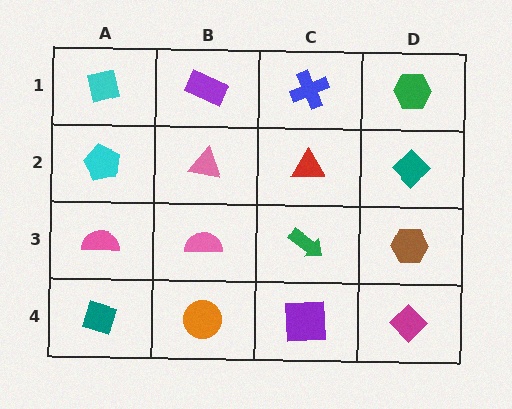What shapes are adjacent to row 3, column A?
A cyan pentagon (row 2, column A), a teal diamond (row 4, column A), a pink semicircle (row 3, column B).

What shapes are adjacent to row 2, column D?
A green hexagon (row 1, column D), a brown hexagon (row 3, column D), a red triangle (row 2, column C).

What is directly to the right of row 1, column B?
A blue cross.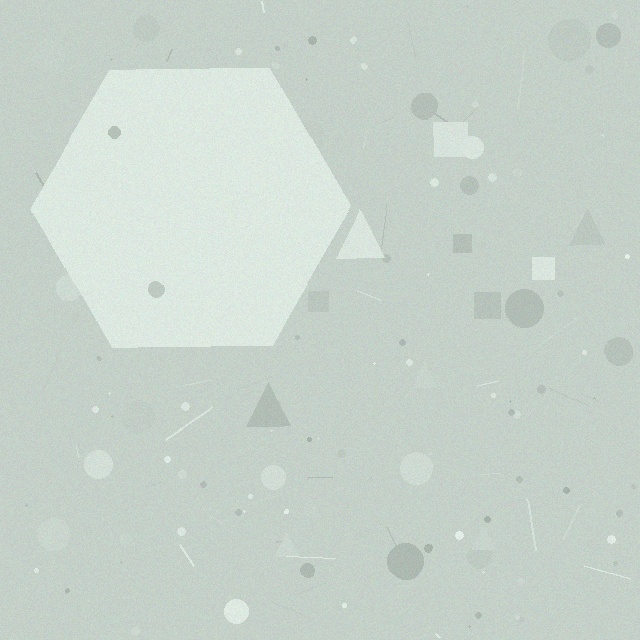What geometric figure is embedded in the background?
A hexagon is embedded in the background.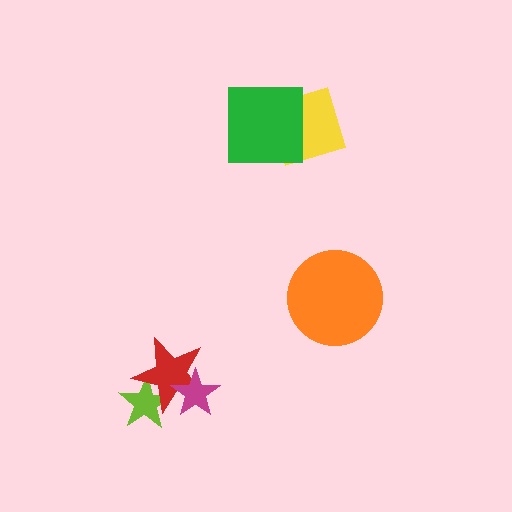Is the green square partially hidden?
No, no other shape covers it.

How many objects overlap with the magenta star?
1 object overlaps with the magenta star.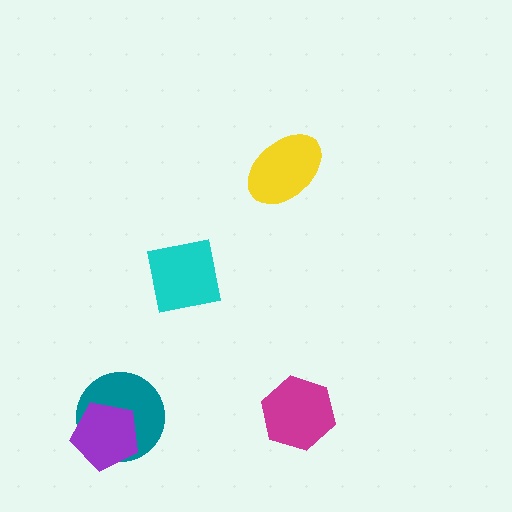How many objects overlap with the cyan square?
0 objects overlap with the cyan square.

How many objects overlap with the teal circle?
1 object overlaps with the teal circle.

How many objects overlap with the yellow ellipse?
0 objects overlap with the yellow ellipse.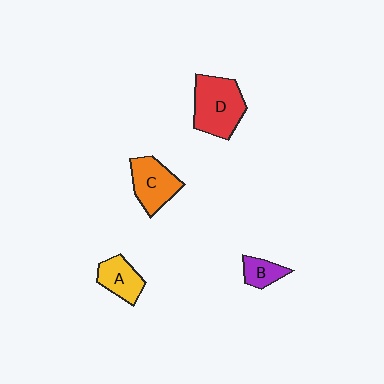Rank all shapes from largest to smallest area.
From largest to smallest: D (red), C (orange), A (yellow), B (purple).